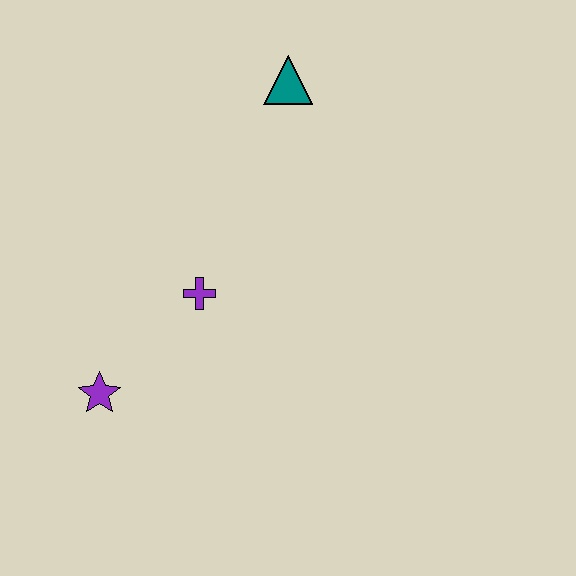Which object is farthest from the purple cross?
The teal triangle is farthest from the purple cross.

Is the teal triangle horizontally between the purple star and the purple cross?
No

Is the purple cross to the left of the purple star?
No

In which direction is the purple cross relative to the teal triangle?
The purple cross is below the teal triangle.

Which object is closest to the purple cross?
The purple star is closest to the purple cross.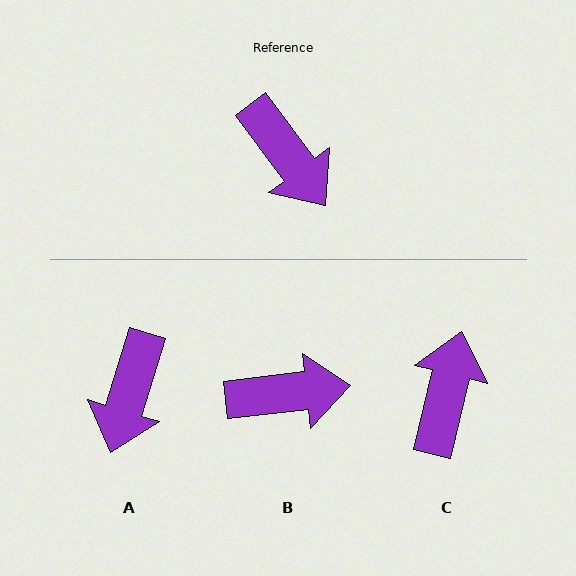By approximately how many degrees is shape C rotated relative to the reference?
Approximately 130 degrees counter-clockwise.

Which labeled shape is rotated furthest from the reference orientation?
C, about 130 degrees away.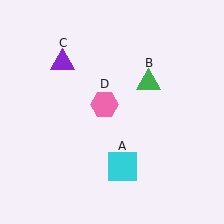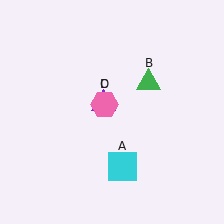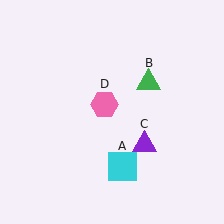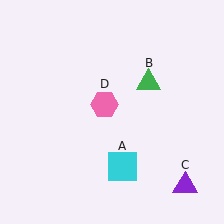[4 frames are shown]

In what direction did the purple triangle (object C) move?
The purple triangle (object C) moved down and to the right.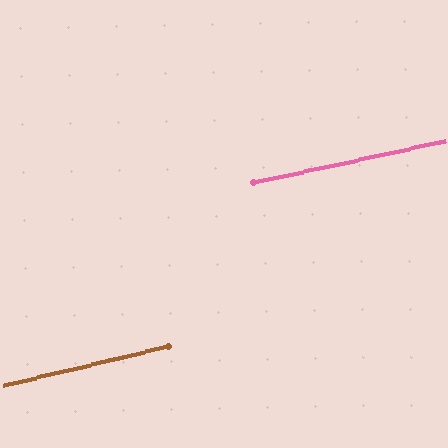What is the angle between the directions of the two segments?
Approximately 1 degree.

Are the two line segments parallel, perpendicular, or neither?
Parallel — their directions differ by only 1.2°.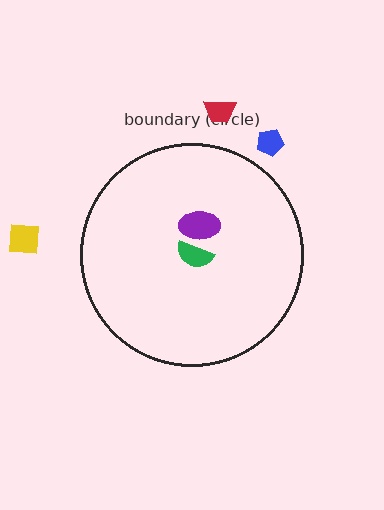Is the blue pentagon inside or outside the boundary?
Outside.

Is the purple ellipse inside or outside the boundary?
Inside.